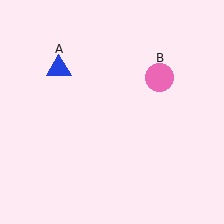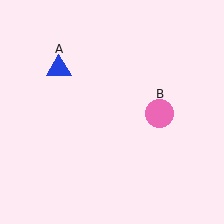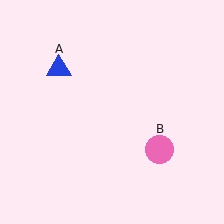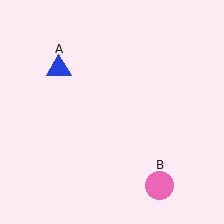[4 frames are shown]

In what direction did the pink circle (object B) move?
The pink circle (object B) moved down.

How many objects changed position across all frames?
1 object changed position: pink circle (object B).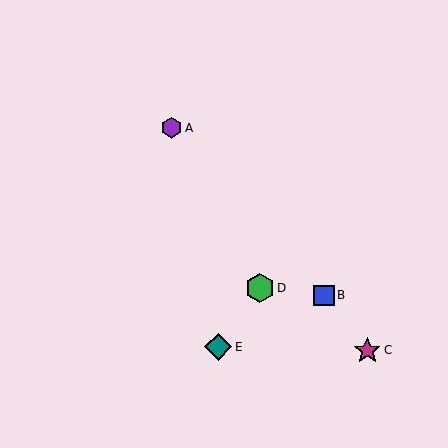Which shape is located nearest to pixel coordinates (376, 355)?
The magenta star (labeled C) at (367, 350) is nearest to that location.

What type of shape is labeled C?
Shape C is a magenta star.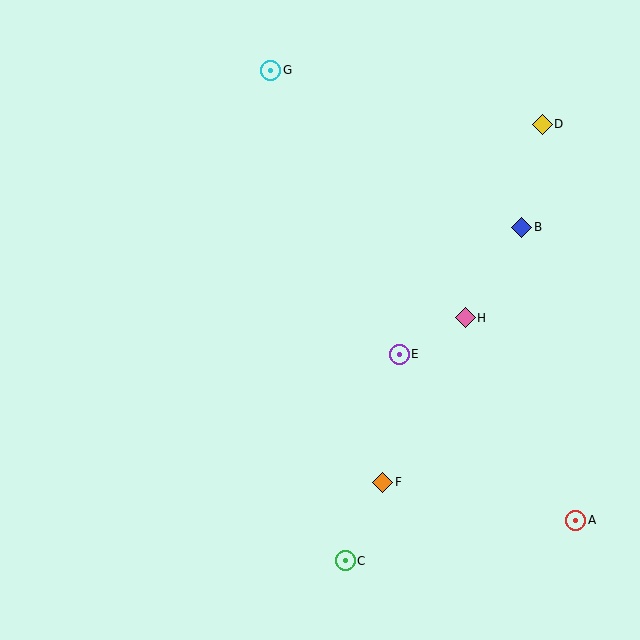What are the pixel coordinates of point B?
Point B is at (522, 227).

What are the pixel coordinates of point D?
Point D is at (542, 124).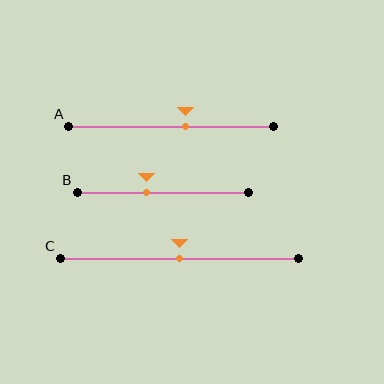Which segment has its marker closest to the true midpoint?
Segment C has its marker closest to the true midpoint.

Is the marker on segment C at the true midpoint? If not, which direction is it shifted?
Yes, the marker on segment C is at the true midpoint.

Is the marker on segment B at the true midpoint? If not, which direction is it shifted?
No, the marker on segment B is shifted to the left by about 10% of the segment length.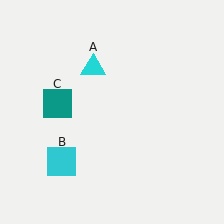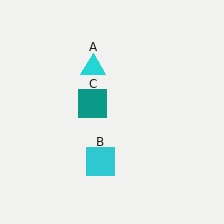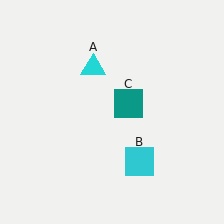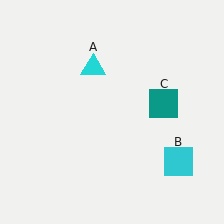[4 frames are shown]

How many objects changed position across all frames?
2 objects changed position: cyan square (object B), teal square (object C).